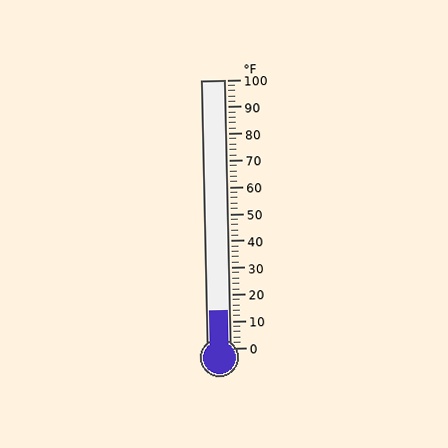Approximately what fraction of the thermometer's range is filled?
The thermometer is filled to approximately 15% of its range.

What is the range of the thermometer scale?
The thermometer scale ranges from 0°F to 100°F.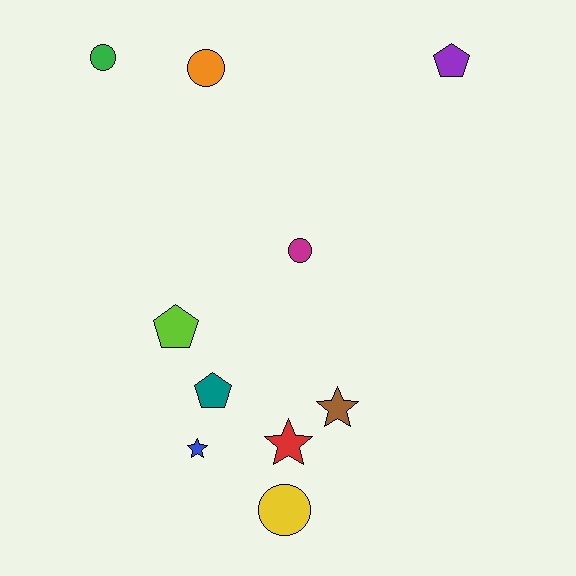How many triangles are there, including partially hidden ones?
There are no triangles.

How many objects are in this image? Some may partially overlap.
There are 10 objects.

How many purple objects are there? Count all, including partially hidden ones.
There is 1 purple object.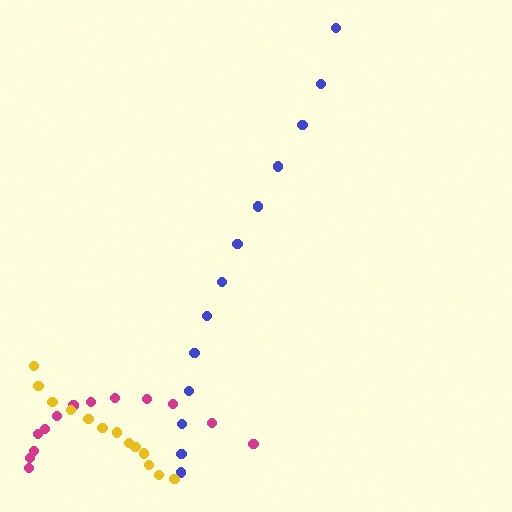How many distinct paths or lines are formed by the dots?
There are 3 distinct paths.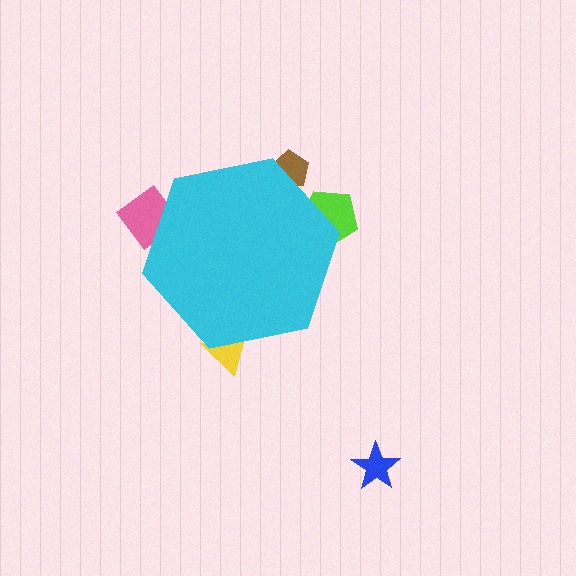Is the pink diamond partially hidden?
Yes, the pink diamond is partially hidden behind the cyan hexagon.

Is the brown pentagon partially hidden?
Yes, the brown pentagon is partially hidden behind the cyan hexagon.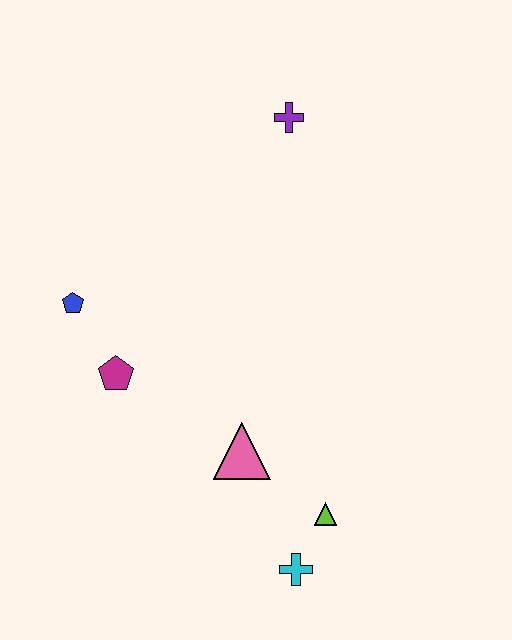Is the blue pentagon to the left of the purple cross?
Yes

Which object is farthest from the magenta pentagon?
The purple cross is farthest from the magenta pentagon.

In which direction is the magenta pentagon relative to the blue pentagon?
The magenta pentagon is below the blue pentagon.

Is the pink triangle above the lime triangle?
Yes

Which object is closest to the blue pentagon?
The magenta pentagon is closest to the blue pentagon.